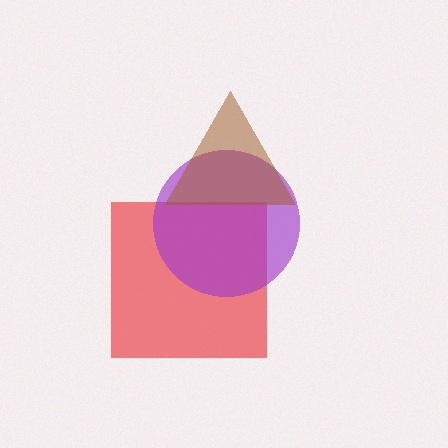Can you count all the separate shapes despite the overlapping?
Yes, there are 3 separate shapes.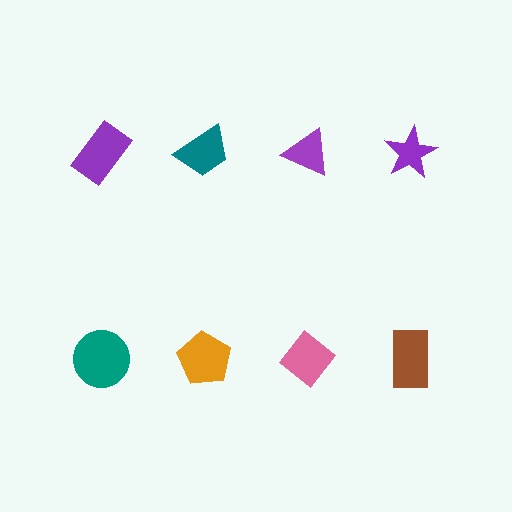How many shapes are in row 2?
4 shapes.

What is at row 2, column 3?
A pink diamond.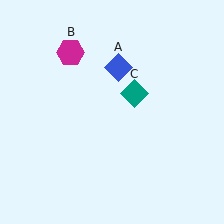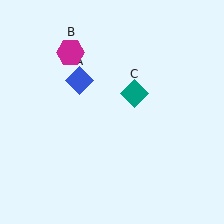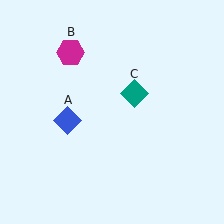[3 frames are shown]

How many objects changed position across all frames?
1 object changed position: blue diamond (object A).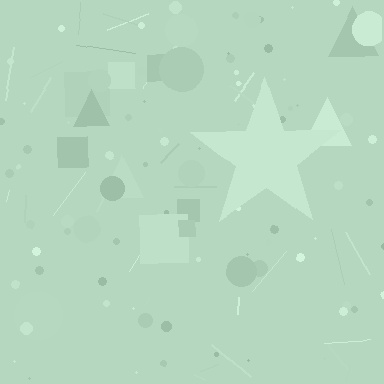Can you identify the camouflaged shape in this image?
The camouflaged shape is a star.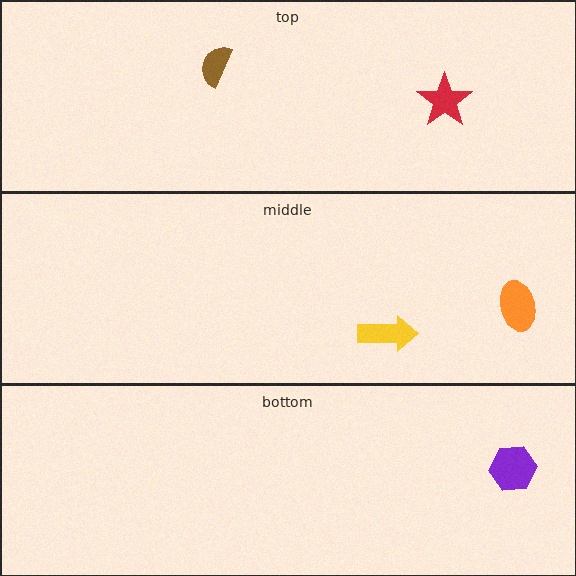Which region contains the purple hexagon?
The bottom region.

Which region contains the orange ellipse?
The middle region.